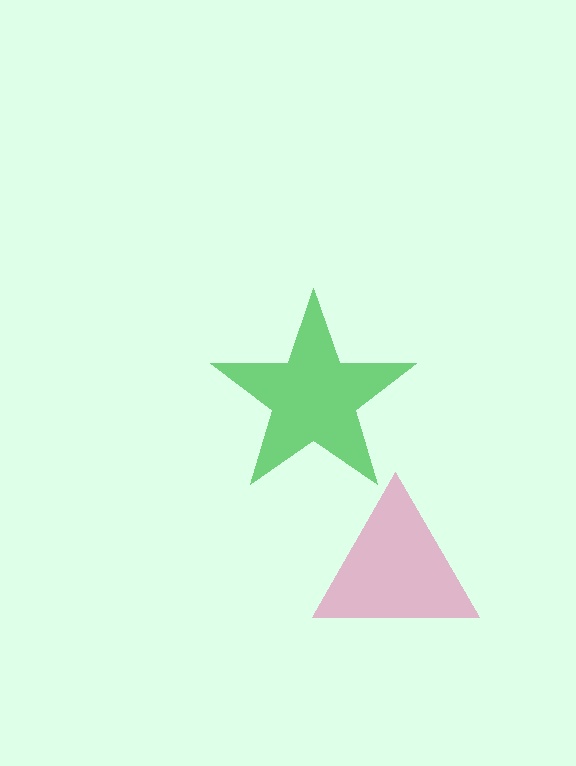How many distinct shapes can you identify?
There are 2 distinct shapes: a green star, a pink triangle.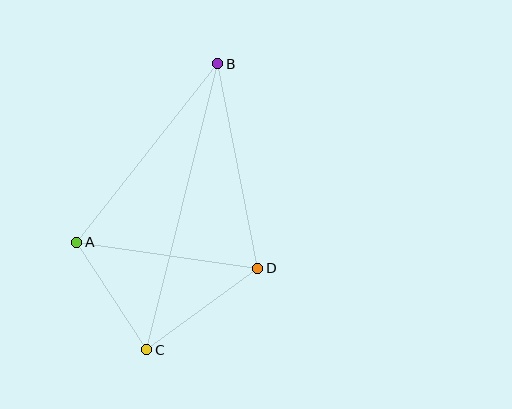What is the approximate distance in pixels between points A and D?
The distance between A and D is approximately 183 pixels.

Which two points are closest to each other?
Points A and C are closest to each other.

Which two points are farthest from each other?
Points B and C are farthest from each other.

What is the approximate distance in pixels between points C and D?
The distance between C and D is approximately 138 pixels.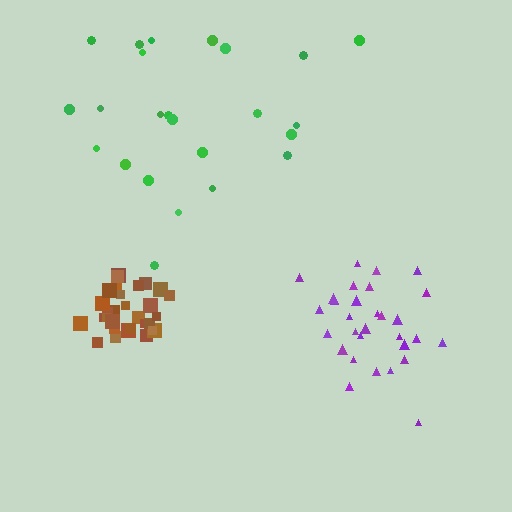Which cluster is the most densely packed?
Brown.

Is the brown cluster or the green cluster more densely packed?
Brown.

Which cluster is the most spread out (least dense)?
Green.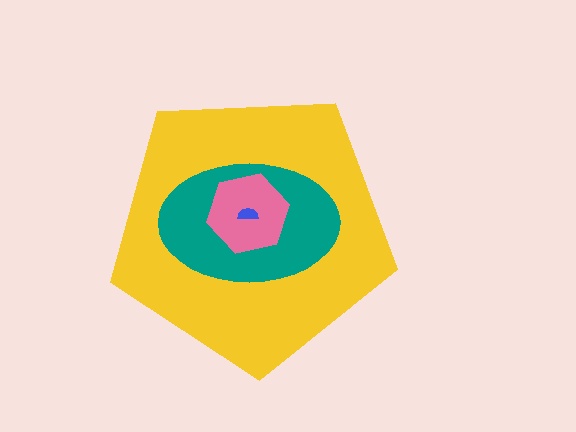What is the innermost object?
The blue semicircle.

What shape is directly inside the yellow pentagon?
The teal ellipse.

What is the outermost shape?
The yellow pentagon.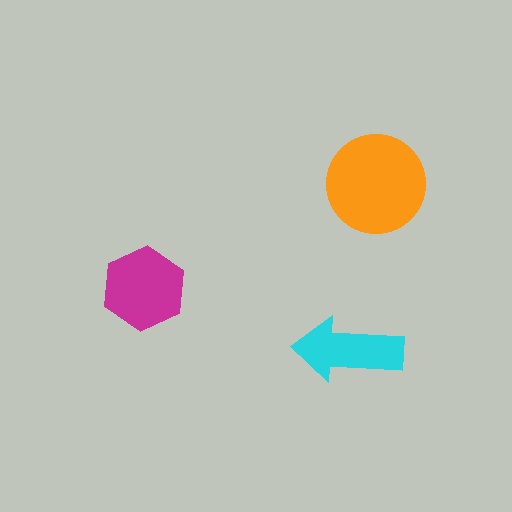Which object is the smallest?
The cyan arrow.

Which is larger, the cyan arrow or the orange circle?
The orange circle.